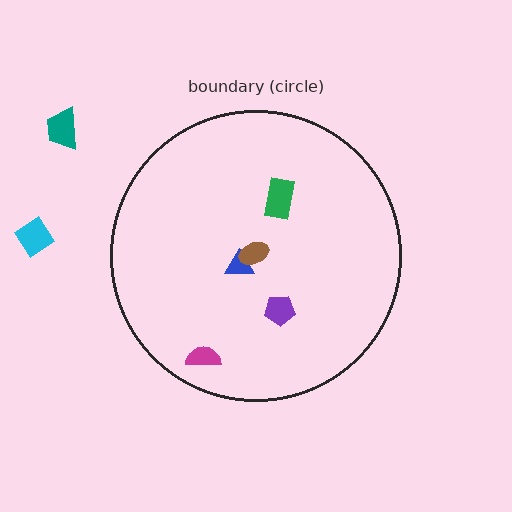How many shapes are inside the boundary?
5 inside, 2 outside.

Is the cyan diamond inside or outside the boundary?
Outside.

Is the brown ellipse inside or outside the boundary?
Inside.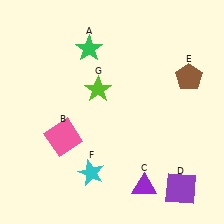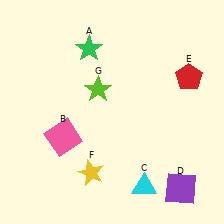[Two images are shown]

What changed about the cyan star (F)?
In Image 1, F is cyan. In Image 2, it changed to yellow.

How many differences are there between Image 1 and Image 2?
There are 3 differences between the two images.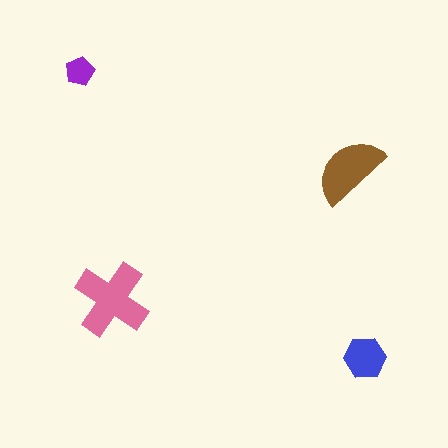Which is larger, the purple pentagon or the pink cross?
The pink cross.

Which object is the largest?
The pink cross.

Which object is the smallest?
The purple pentagon.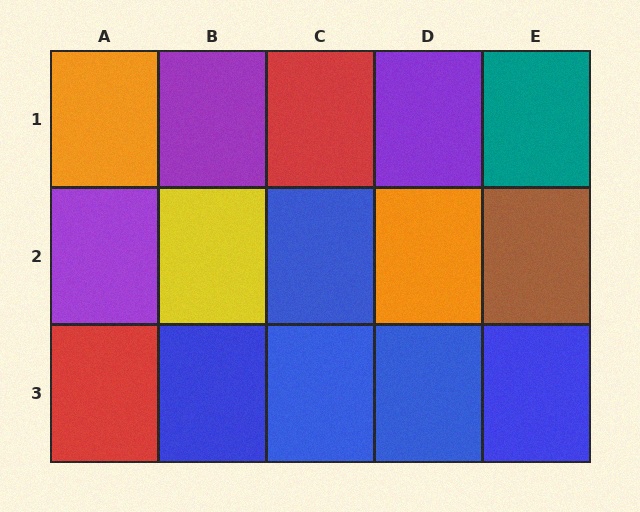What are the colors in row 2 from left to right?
Purple, yellow, blue, orange, brown.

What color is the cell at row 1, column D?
Purple.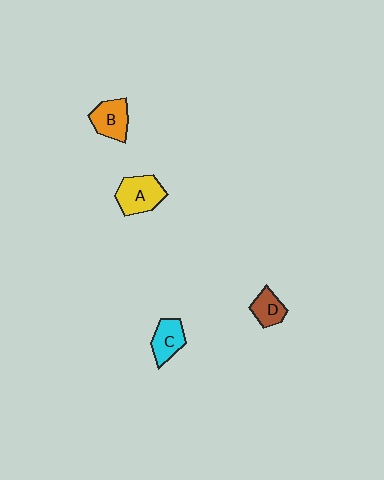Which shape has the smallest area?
Shape D (brown).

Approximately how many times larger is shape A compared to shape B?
Approximately 1.2 times.